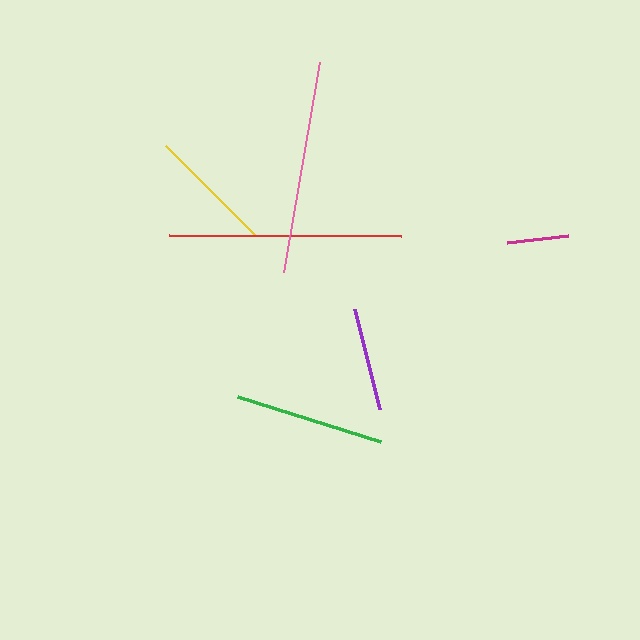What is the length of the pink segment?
The pink segment is approximately 212 pixels long.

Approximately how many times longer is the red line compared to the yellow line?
The red line is approximately 1.8 times the length of the yellow line.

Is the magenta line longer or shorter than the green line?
The green line is longer than the magenta line.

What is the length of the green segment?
The green segment is approximately 150 pixels long.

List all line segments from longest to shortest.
From longest to shortest: red, pink, green, yellow, purple, magenta.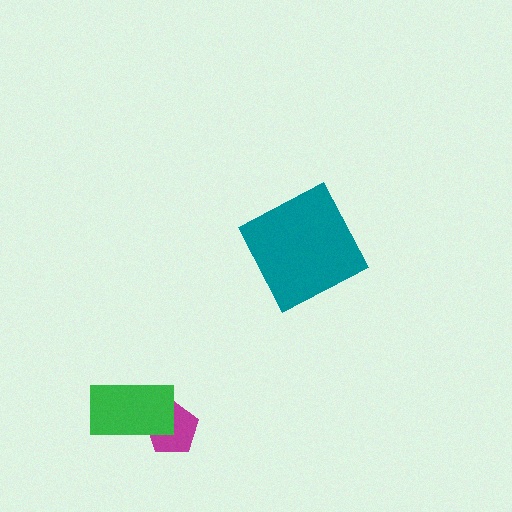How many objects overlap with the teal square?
0 objects overlap with the teal square.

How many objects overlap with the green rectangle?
1 object overlaps with the green rectangle.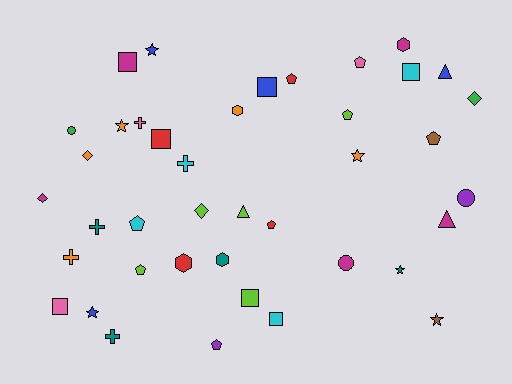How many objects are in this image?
There are 40 objects.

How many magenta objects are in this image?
There are 5 magenta objects.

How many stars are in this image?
There are 6 stars.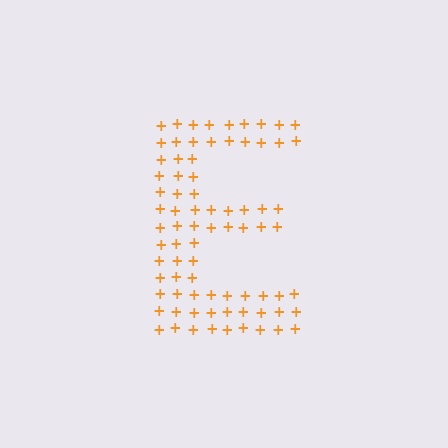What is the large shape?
The large shape is the letter E.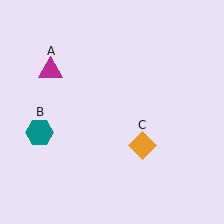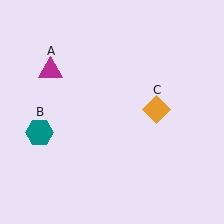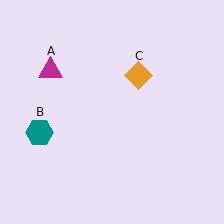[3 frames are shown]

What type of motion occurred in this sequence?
The orange diamond (object C) rotated counterclockwise around the center of the scene.